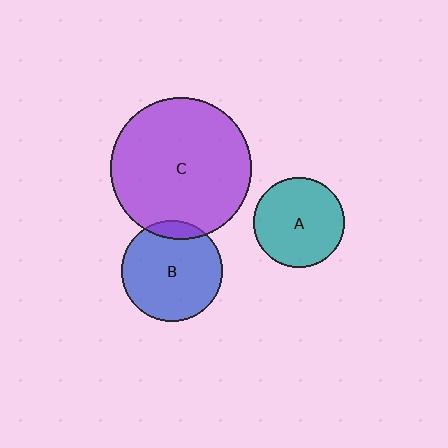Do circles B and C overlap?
Yes.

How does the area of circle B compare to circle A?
Approximately 1.2 times.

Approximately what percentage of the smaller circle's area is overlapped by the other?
Approximately 10%.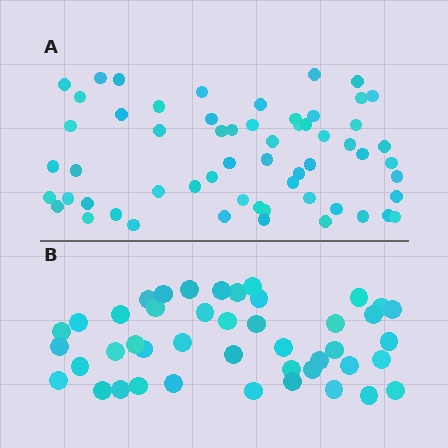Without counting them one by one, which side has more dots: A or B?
Region A (the top region) has more dots.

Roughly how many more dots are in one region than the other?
Region A has approximately 15 more dots than region B.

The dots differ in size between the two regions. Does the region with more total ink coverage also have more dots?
No. Region B has more total ink coverage because its dots are larger, but region A actually contains more individual dots. Total area can be misleading — the number of items is what matters here.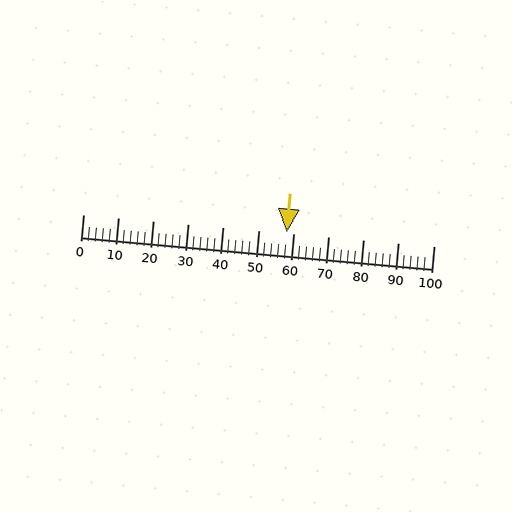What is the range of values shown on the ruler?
The ruler shows values from 0 to 100.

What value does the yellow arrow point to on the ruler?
The yellow arrow points to approximately 58.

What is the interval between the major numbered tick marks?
The major tick marks are spaced 10 units apart.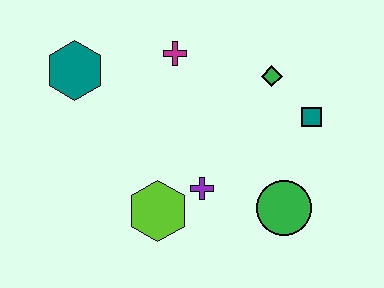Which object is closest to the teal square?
The green diamond is closest to the teal square.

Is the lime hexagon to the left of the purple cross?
Yes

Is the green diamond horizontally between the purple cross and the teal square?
Yes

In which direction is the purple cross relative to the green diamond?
The purple cross is below the green diamond.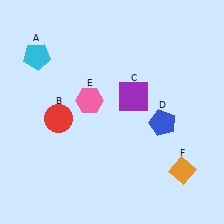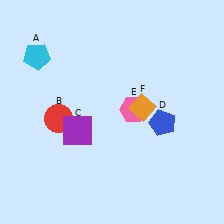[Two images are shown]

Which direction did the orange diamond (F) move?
The orange diamond (F) moved up.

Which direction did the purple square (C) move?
The purple square (C) moved left.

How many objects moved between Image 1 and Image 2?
3 objects moved between the two images.